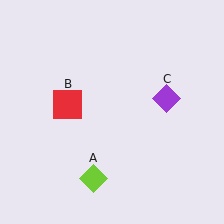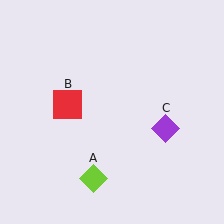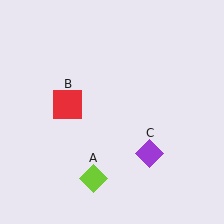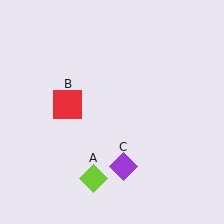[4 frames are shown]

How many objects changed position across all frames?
1 object changed position: purple diamond (object C).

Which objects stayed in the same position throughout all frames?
Lime diamond (object A) and red square (object B) remained stationary.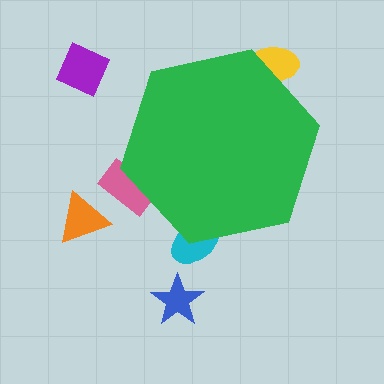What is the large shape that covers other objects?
A green hexagon.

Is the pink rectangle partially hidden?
Yes, the pink rectangle is partially hidden behind the green hexagon.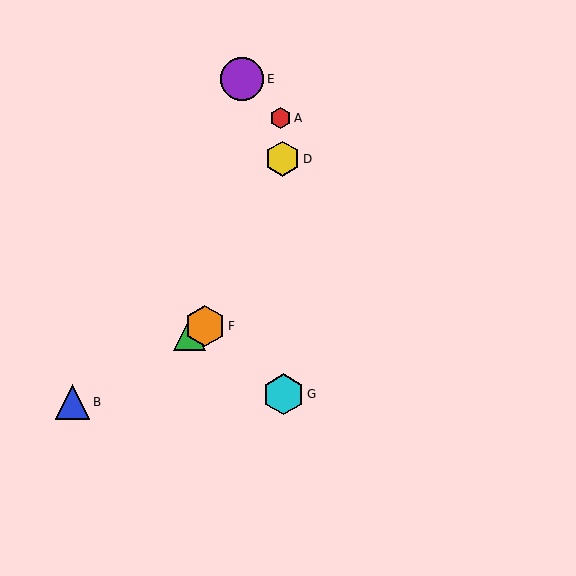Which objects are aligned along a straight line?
Objects B, C, F are aligned along a straight line.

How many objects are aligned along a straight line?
3 objects (B, C, F) are aligned along a straight line.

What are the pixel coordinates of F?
Object F is at (205, 326).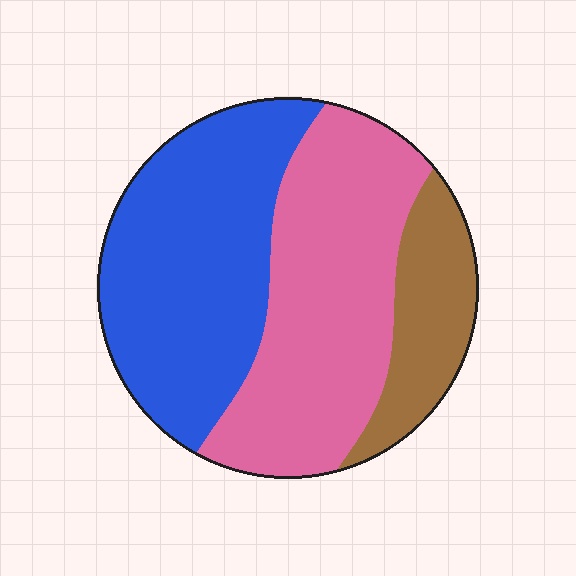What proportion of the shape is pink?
Pink takes up between a quarter and a half of the shape.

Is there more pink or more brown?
Pink.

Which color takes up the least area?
Brown, at roughly 15%.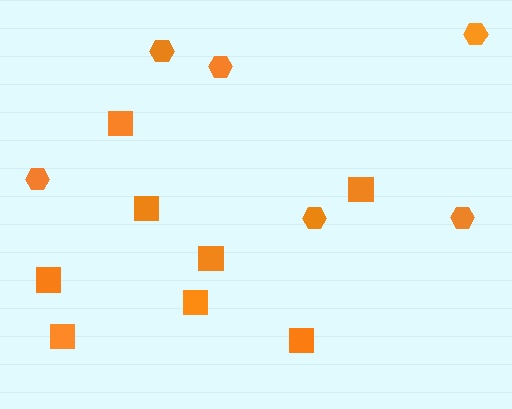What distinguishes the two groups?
There are 2 groups: one group of hexagons (6) and one group of squares (8).